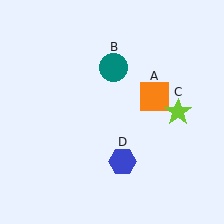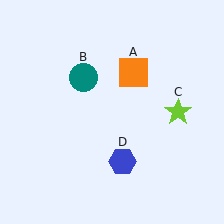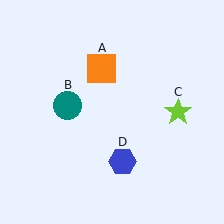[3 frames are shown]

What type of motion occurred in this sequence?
The orange square (object A), teal circle (object B) rotated counterclockwise around the center of the scene.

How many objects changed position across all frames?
2 objects changed position: orange square (object A), teal circle (object B).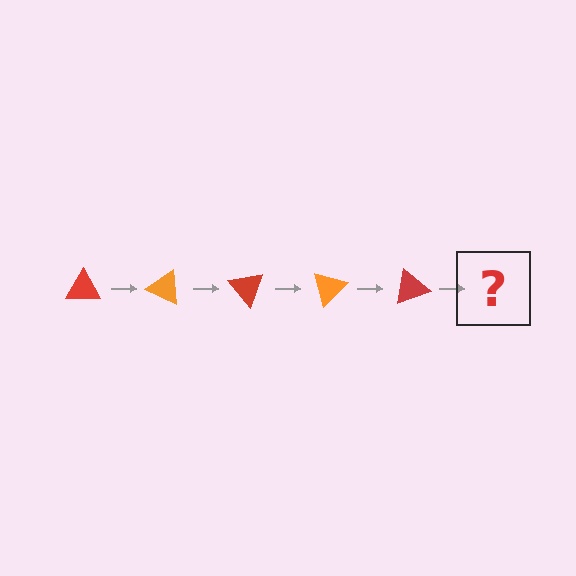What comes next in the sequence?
The next element should be an orange triangle, rotated 125 degrees from the start.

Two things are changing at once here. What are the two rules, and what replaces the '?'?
The two rules are that it rotates 25 degrees each step and the color cycles through red and orange. The '?' should be an orange triangle, rotated 125 degrees from the start.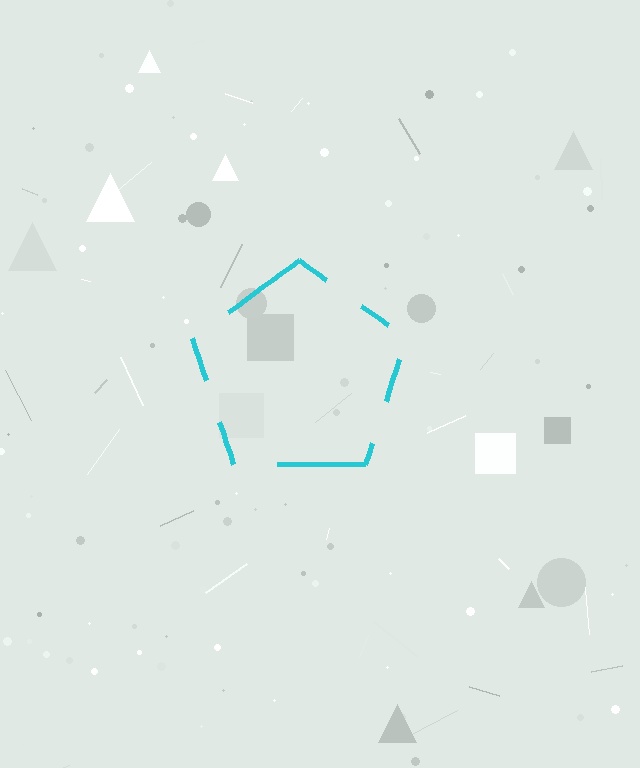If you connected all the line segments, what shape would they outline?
They would outline a pentagon.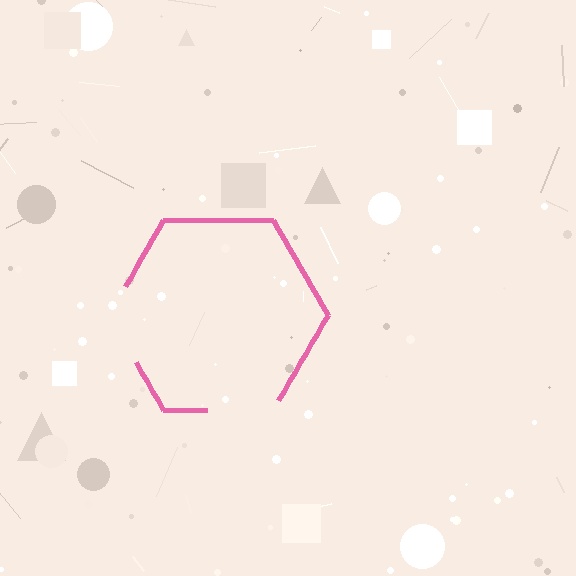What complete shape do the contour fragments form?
The contour fragments form a hexagon.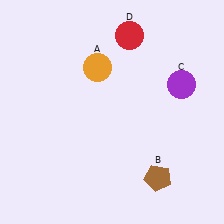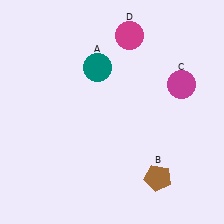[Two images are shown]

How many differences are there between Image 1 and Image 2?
There are 3 differences between the two images.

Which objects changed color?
A changed from orange to teal. C changed from purple to magenta. D changed from red to magenta.